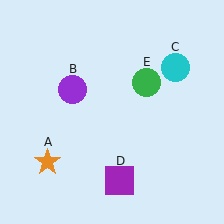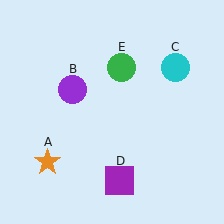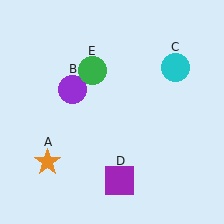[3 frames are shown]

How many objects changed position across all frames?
1 object changed position: green circle (object E).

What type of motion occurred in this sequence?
The green circle (object E) rotated counterclockwise around the center of the scene.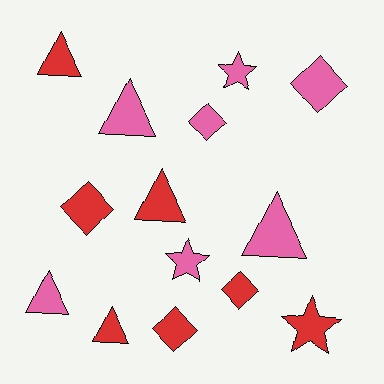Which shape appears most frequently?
Triangle, with 6 objects.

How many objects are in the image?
There are 14 objects.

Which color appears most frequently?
Pink, with 7 objects.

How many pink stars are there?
There are 2 pink stars.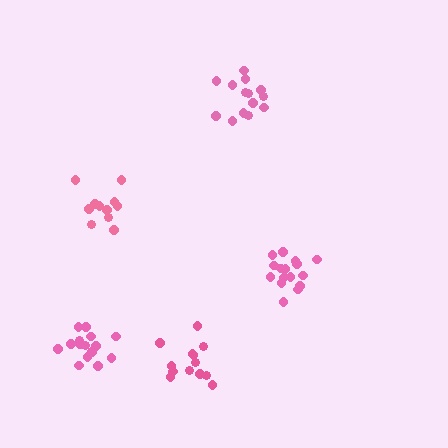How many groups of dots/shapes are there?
There are 5 groups.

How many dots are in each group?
Group 1: 15 dots, Group 2: 13 dots, Group 3: 16 dots, Group 4: 12 dots, Group 5: 14 dots (70 total).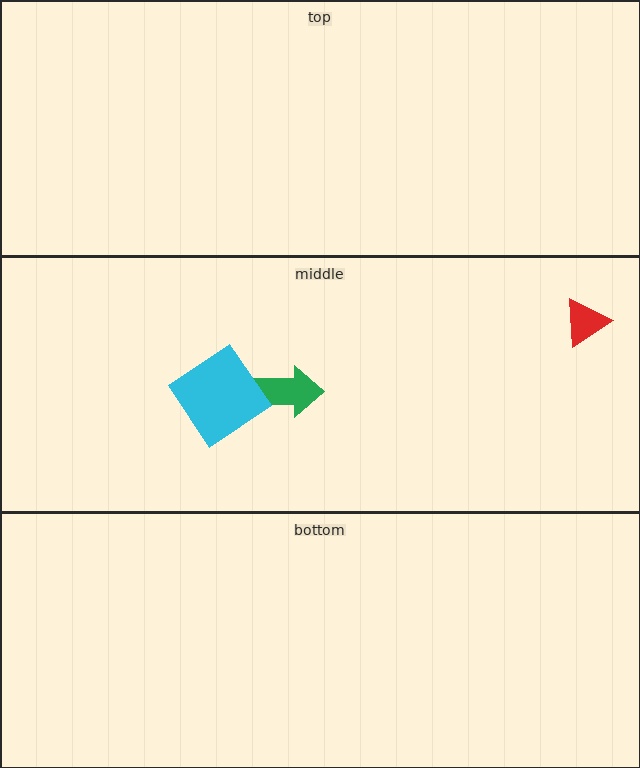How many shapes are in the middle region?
3.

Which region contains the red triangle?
The middle region.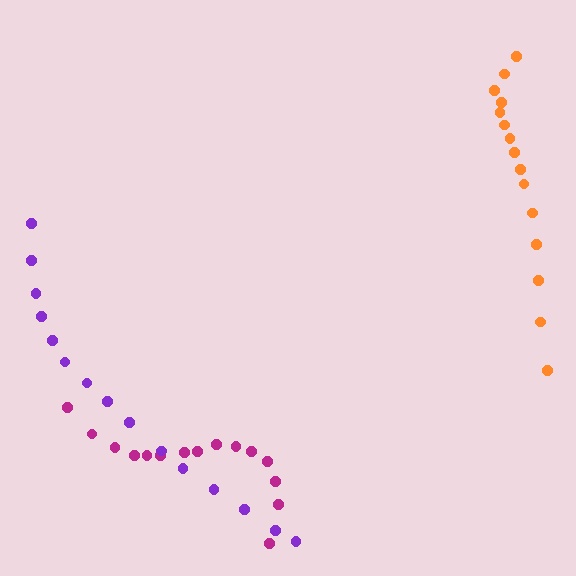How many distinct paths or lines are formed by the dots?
There are 3 distinct paths.